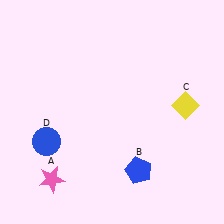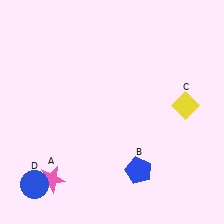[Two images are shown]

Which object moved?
The blue circle (D) moved down.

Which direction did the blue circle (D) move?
The blue circle (D) moved down.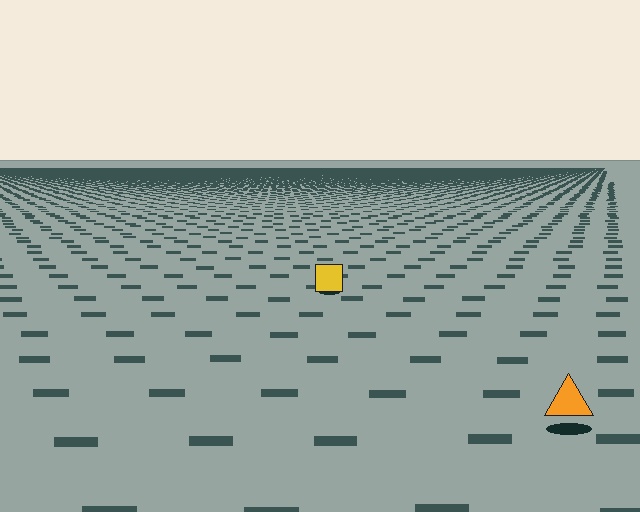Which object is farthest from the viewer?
The yellow square is farthest from the viewer. It appears smaller and the ground texture around it is denser.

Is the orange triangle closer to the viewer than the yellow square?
Yes. The orange triangle is closer — you can tell from the texture gradient: the ground texture is coarser near it.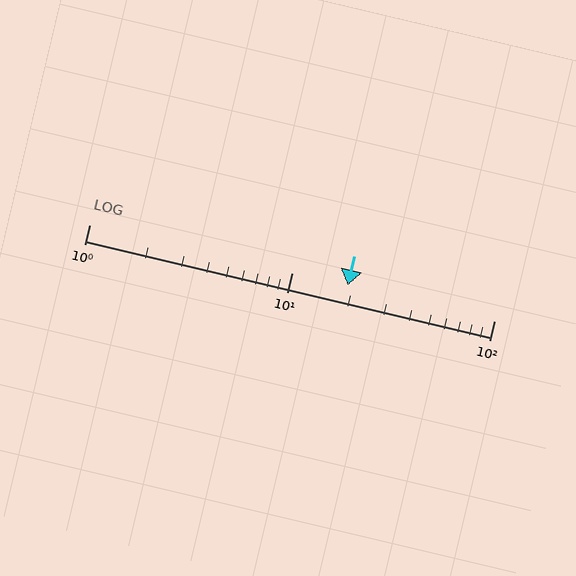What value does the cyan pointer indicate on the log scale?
The pointer indicates approximately 19.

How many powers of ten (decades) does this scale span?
The scale spans 2 decades, from 1 to 100.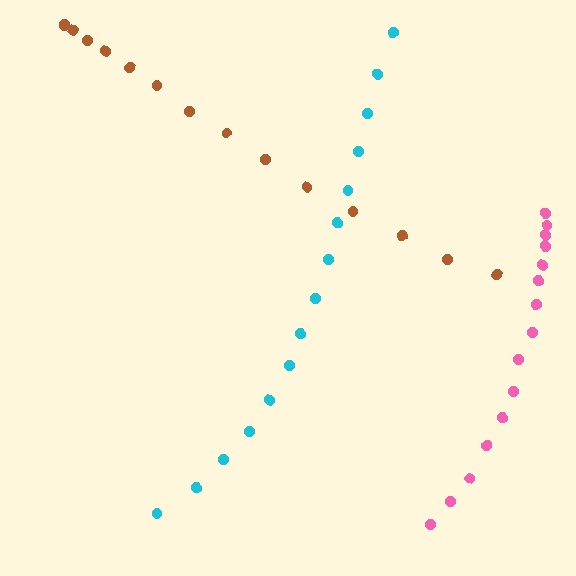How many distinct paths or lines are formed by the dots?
There are 3 distinct paths.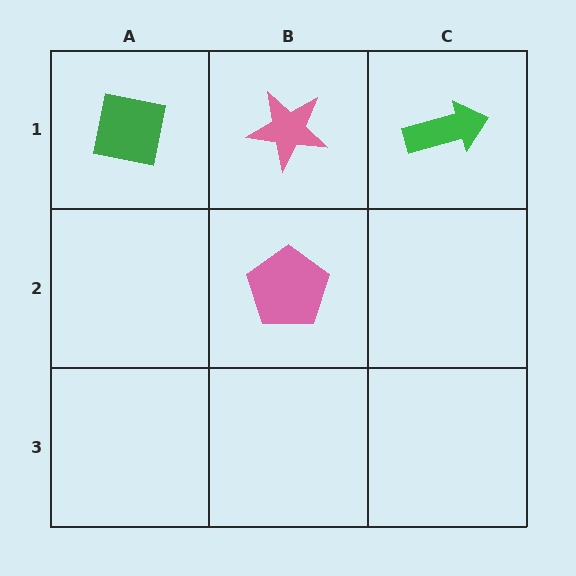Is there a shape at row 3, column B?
No, that cell is empty.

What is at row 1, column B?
A pink star.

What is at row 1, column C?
A green arrow.